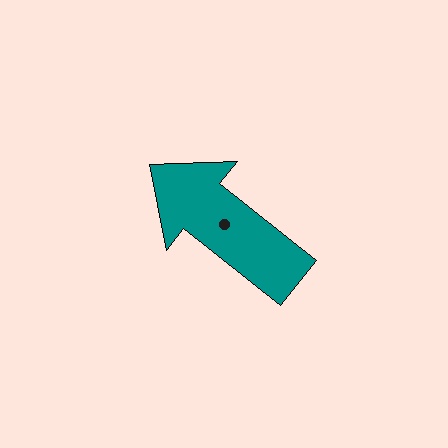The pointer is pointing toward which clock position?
Roughly 10 o'clock.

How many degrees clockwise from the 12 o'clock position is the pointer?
Approximately 309 degrees.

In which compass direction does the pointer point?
Northwest.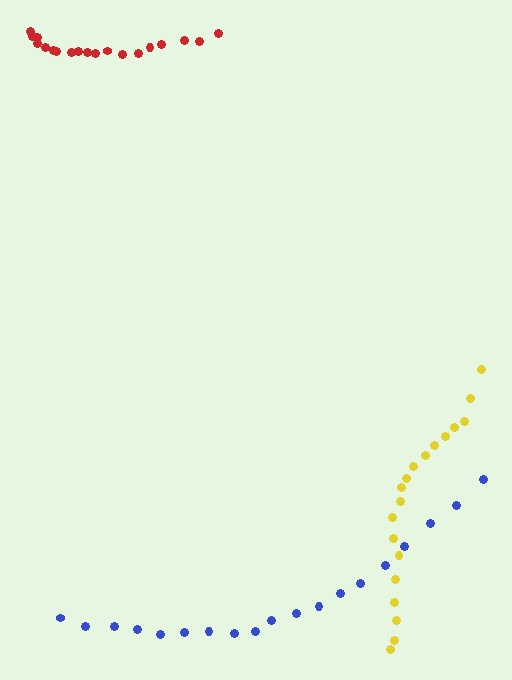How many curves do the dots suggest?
There are 3 distinct paths.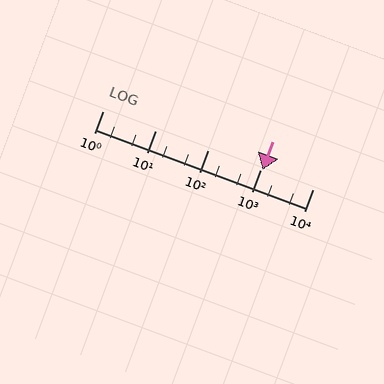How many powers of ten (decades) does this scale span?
The scale spans 4 decades, from 1 to 10000.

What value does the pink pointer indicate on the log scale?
The pointer indicates approximately 1100.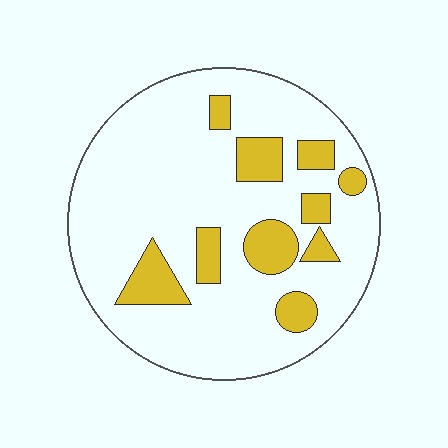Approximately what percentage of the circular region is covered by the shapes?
Approximately 20%.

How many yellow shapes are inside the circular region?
10.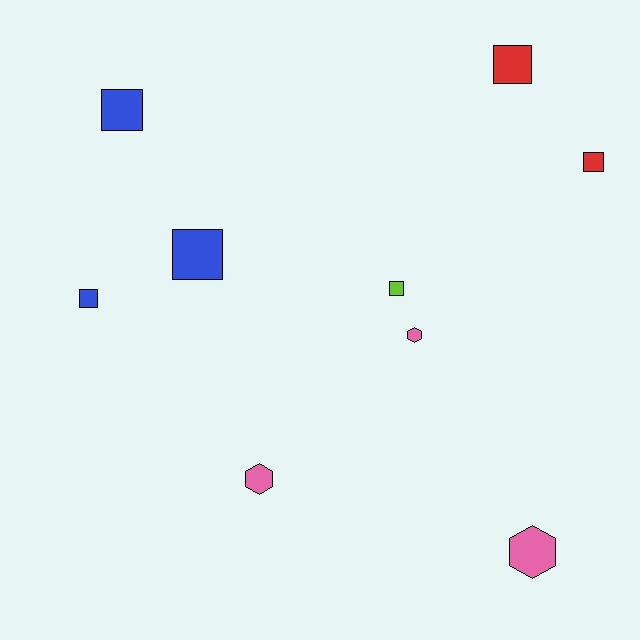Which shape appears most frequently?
Square, with 6 objects.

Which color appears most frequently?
Pink, with 3 objects.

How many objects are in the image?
There are 9 objects.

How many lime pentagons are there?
There are no lime pentagons.